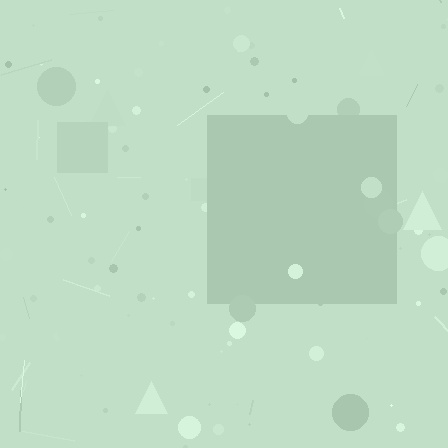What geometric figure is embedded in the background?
A square is embedded in the background.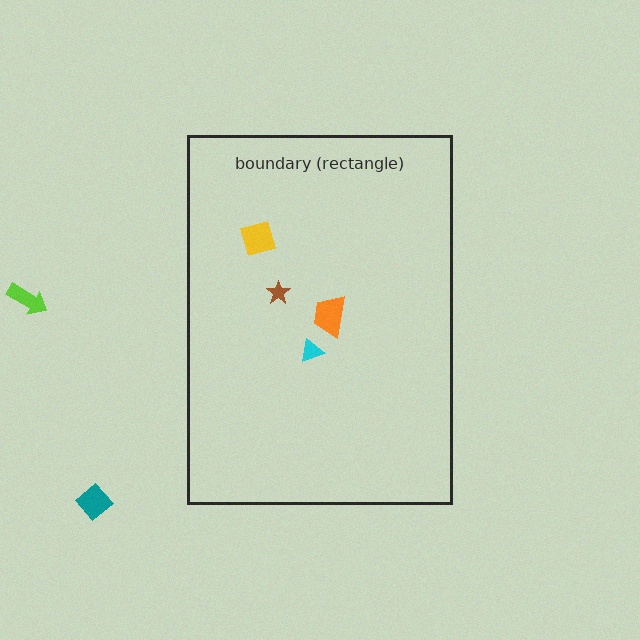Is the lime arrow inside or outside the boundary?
Outside.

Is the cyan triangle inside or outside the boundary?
Inside.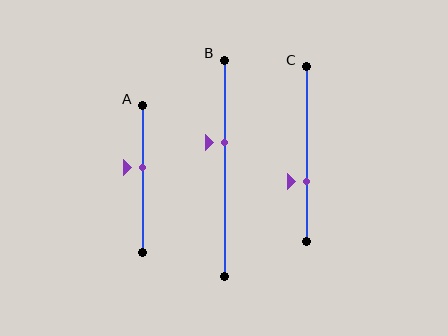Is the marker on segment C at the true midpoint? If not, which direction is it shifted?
No, the marker on segment C is shifted downward by about 15% of the segment length.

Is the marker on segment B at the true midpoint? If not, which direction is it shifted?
No, the marker on segment B is shifted upward by about 12% of the segment length.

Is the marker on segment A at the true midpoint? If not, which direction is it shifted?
No, the marker on segment A is shifted upward by about 8% of the segment length.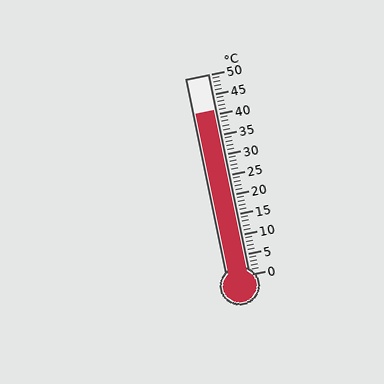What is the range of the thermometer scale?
The thermometer scale ranges from 0°C to 50°C.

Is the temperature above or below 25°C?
The temperature is above 25°C.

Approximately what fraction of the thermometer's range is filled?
The thermometer is filled to approximately 80% of its range.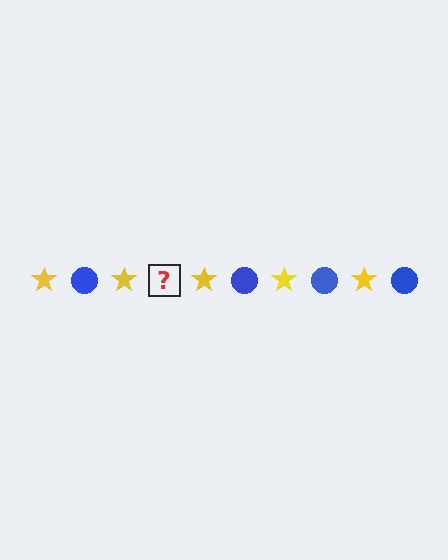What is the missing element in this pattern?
The missing element is a blue circle.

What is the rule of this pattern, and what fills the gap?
The rule is that the pattern alternates between yellow star and blue circle. The gap should be filled with a blue circle.